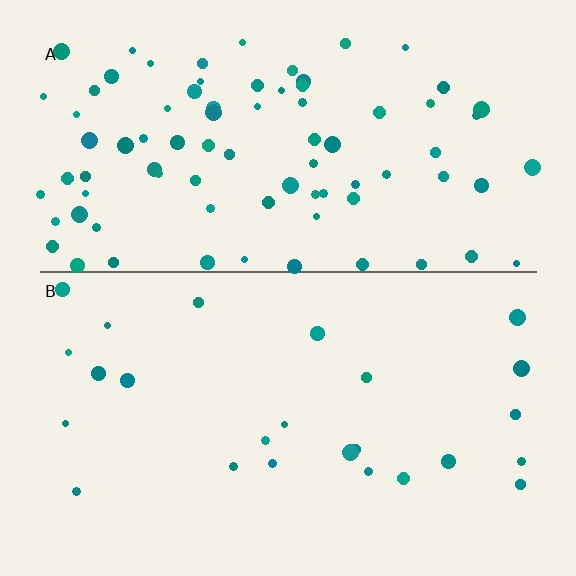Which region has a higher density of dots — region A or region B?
A (the top).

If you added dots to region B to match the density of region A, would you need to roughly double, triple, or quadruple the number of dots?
Approximately triple.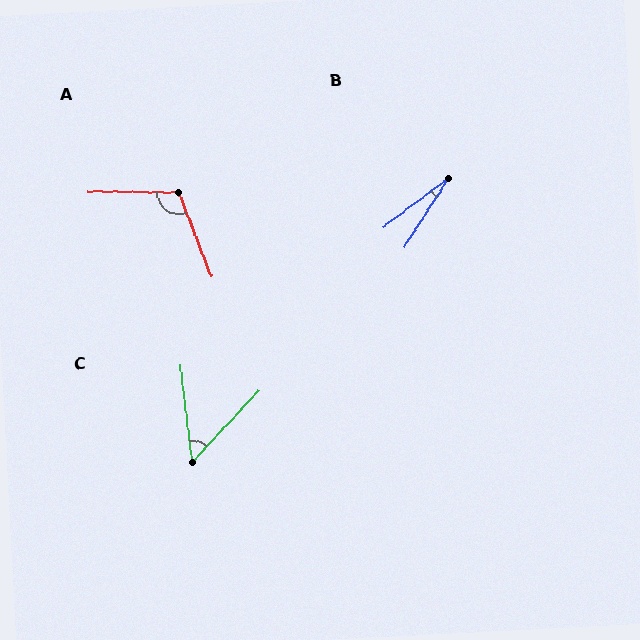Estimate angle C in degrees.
Approximately 49 degrees.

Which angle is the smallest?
B, at approximately 20 degrees.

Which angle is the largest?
A, at approximately 112 degrees.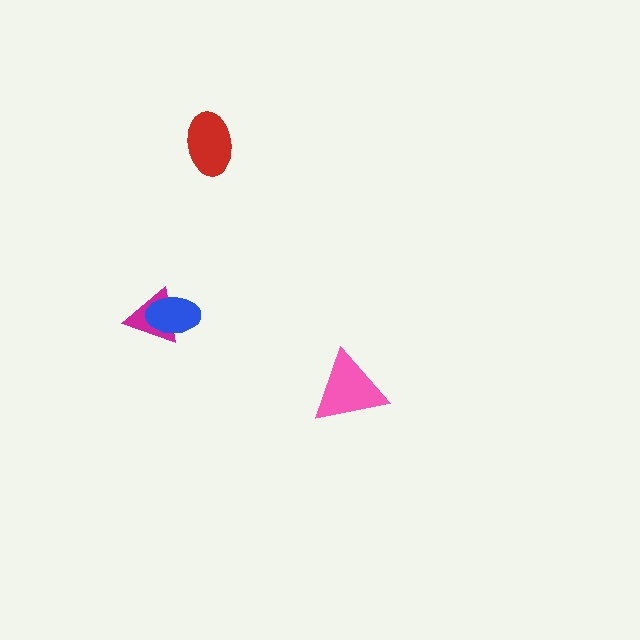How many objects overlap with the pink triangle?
0 objects overlap with the pink triangle.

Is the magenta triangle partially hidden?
Yes, it is partially covered by another shape.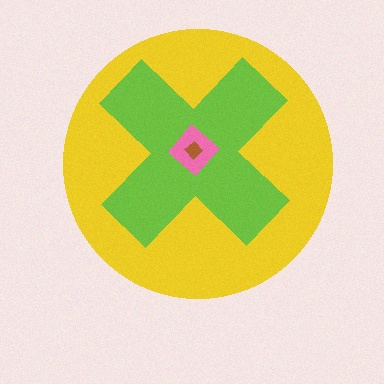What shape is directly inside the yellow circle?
The lime cross.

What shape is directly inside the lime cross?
The pink diamond.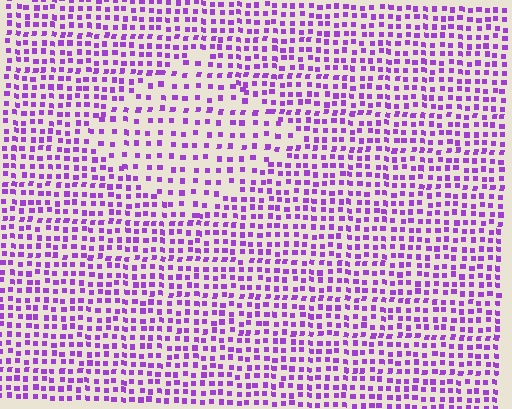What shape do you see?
I see a diamond.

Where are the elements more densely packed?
The elements are more densely packed outside the diamond boundary.